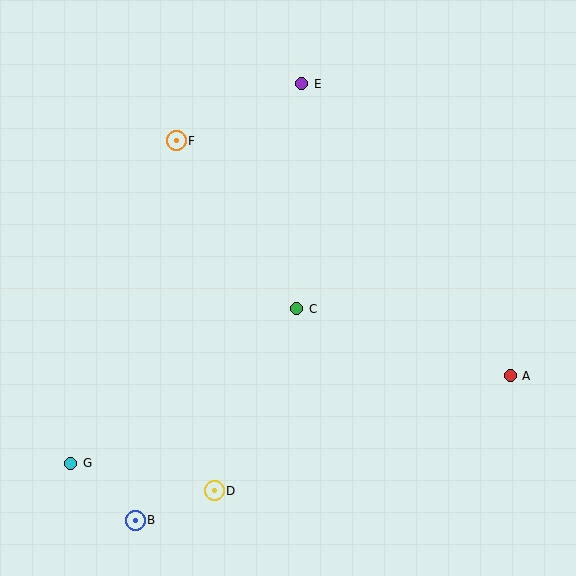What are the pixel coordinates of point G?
Point G is at (71, 463).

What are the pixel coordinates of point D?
Point D is at (214, 491).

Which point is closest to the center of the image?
Point C at (297, 309) is closest to the center.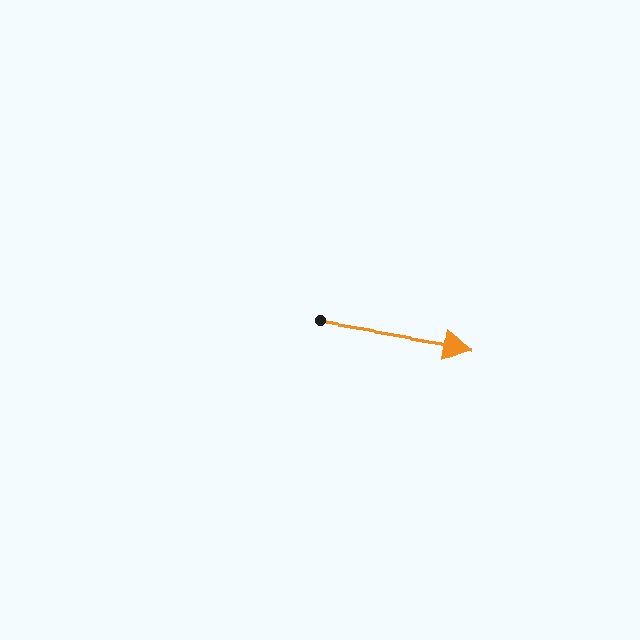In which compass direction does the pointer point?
East.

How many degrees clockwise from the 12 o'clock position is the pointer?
Approximately 99 degrees.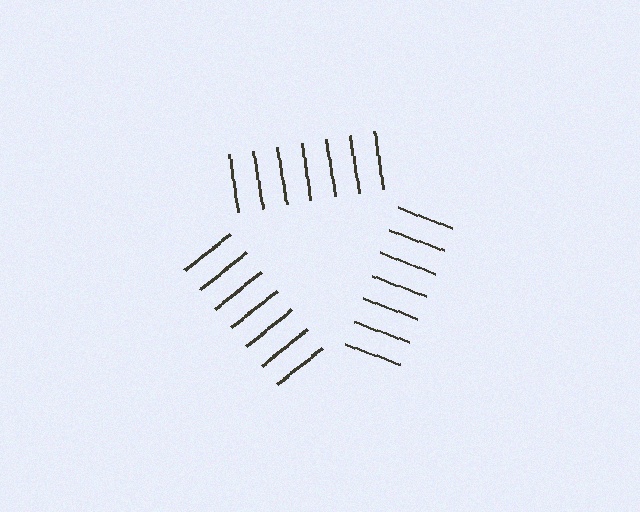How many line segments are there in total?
21 — 7 along each of the 3 edges.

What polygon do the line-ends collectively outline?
An illusory triangle — the line segments terminate on its edges but no continuous stroke is drawn.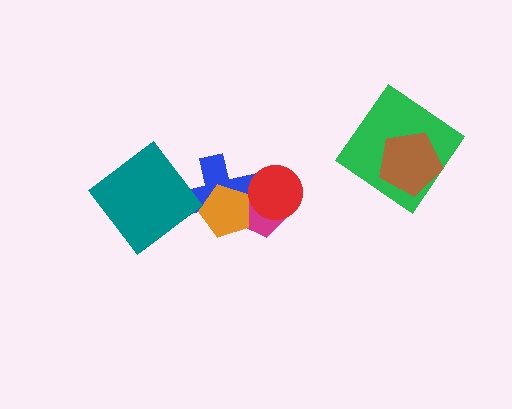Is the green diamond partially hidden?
Yes, it is partially covered by another shape.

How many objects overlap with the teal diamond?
0 objects overlap with the teal diamond.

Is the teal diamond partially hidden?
No, no other shape covers it.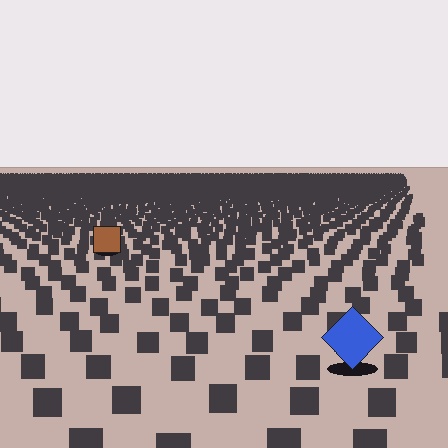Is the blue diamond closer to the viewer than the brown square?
Yes. The blue diamond is closer — you can tell from the texture gradient: the ground texture is coarser near it.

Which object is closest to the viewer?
The blue diamond is closest. The texture marks near it are larger and more spread out.